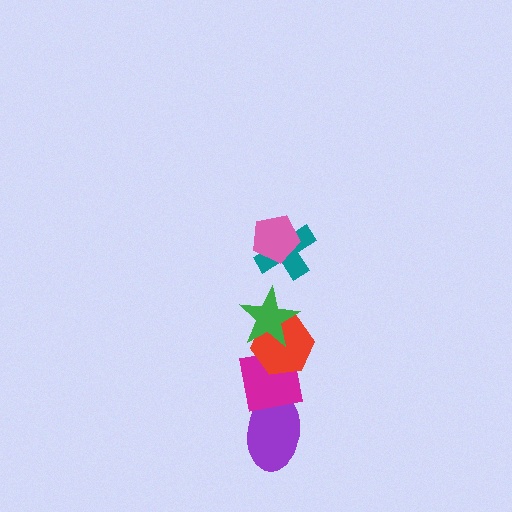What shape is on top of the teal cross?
The pink pentagon is on top of the teal cross.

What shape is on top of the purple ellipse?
The magenta square is on top of the purple ellipse.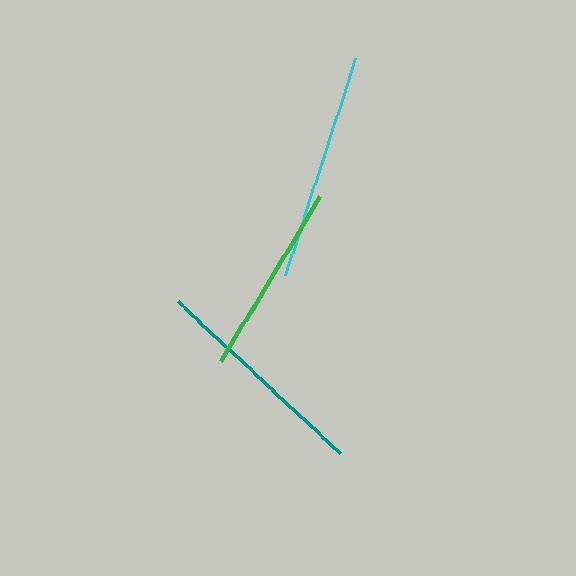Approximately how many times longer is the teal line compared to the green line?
The teal line is approximately 1.1 times the length of the green line.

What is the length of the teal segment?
The teal segment is approximately 221 pixels long.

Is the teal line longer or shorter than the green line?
The teal line is longer than the green line.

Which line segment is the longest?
The cyan line is the longest at approximately 228 pixels.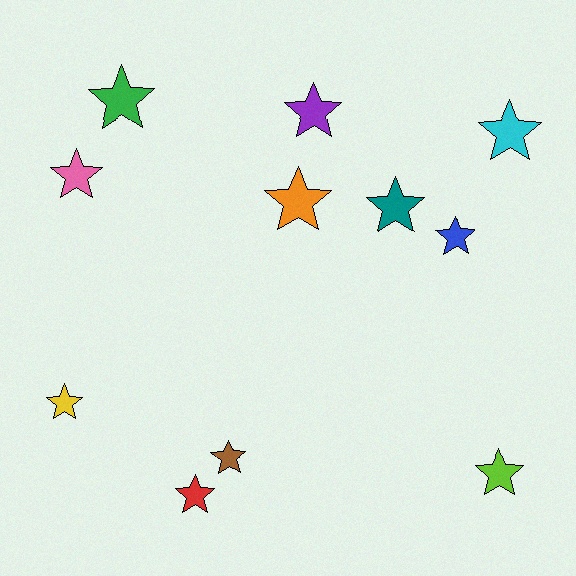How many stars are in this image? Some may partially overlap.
There are 11 stars.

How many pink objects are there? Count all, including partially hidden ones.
There is 1 pink object.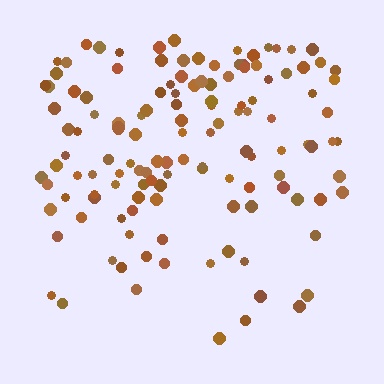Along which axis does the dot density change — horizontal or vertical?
Vertical.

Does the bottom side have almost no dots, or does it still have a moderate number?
Still a moderate number, just noticeably fewer than the top.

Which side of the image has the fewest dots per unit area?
The bottom.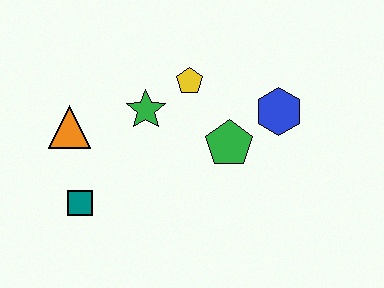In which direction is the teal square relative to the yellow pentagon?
The teal square is below the yellow pentagon.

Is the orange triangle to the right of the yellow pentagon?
No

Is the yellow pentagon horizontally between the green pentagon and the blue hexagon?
No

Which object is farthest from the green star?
The blue hexagon is farthest from the green star.